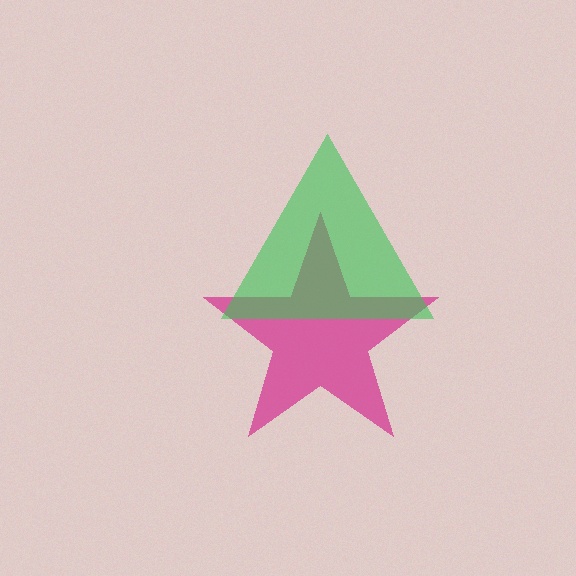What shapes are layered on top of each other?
The layered shapes are: a magenta star, a green triangle.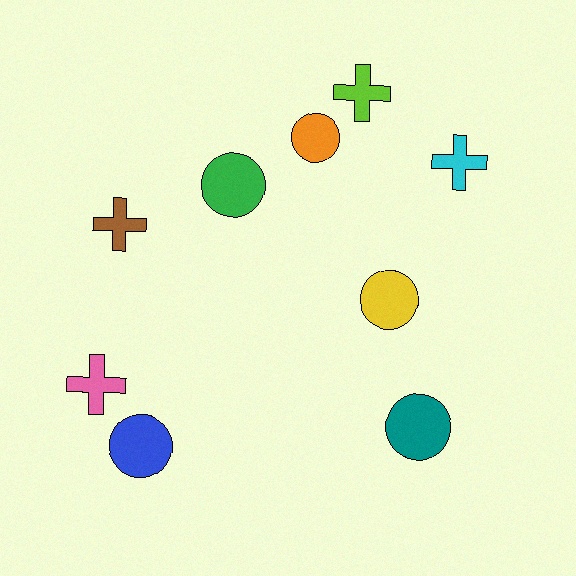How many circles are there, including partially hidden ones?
There are 5 circles.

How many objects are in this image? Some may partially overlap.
There are 9 objects.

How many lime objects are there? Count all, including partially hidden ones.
There is 1 lime object.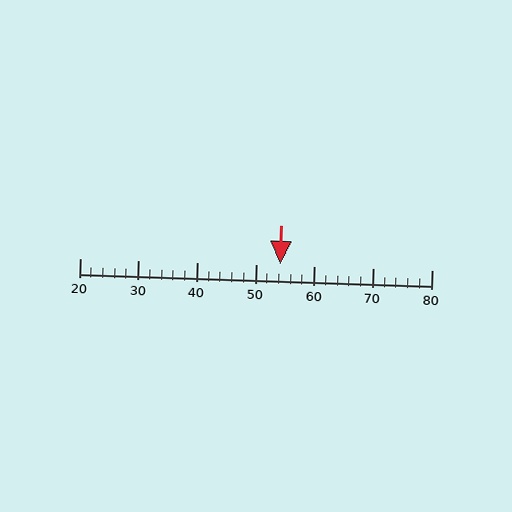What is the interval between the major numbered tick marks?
The major tick marks are spaced 10 units apart.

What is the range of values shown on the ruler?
The ruler shows values from 20 to 80.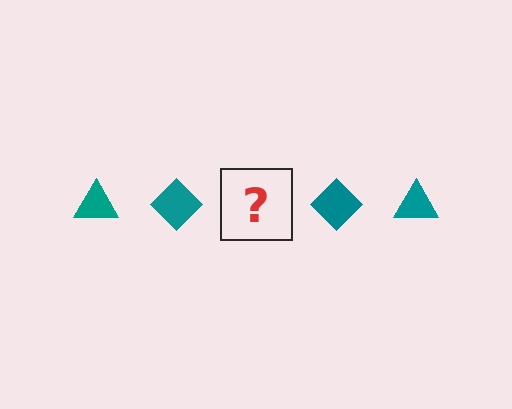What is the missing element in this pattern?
The missing element is a teal triangle.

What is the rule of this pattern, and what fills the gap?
The rule is that the pattern cycles through triangle, diamond shapes in teal. The gap should be filled with a teal triangle.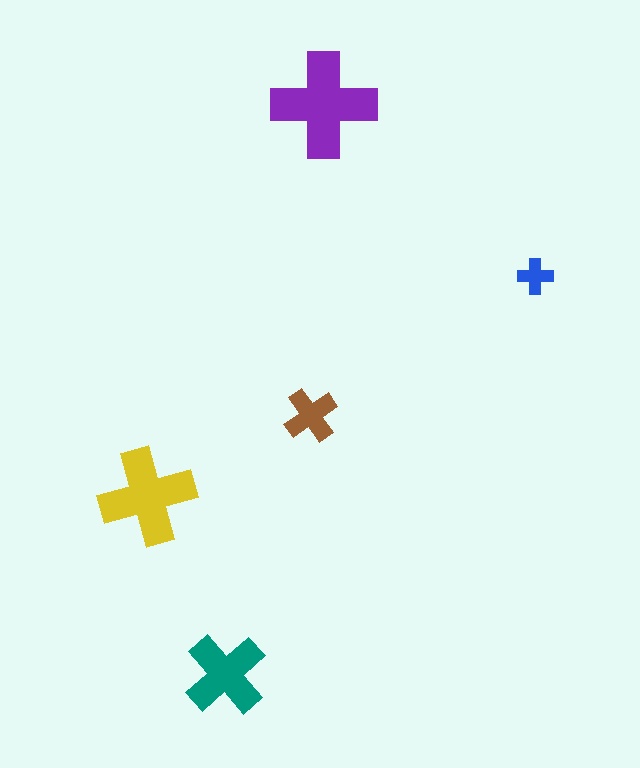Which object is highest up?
The purple cross is topmost.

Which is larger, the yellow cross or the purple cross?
The purple one.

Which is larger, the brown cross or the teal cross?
The teal one.